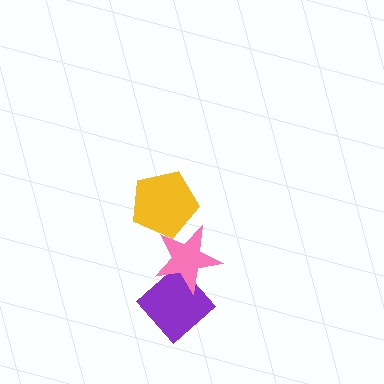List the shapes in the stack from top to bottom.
From top to bottom: the yellow pentagon, the pink star, the purple diamond.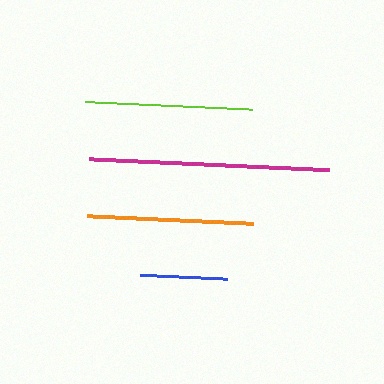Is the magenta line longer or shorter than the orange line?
The magenta line is longer than the orange line.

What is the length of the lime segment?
The lime segment is approximately 167 pixels long.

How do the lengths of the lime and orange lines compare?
The lime and orange lines are approximately the same length.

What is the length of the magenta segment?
The magenta segment is approximately 240 pixels long.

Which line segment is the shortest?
The blue line is the shortest at approximately 87 pixels.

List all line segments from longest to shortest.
From longest to shortest: magenta, lime, orange, blue.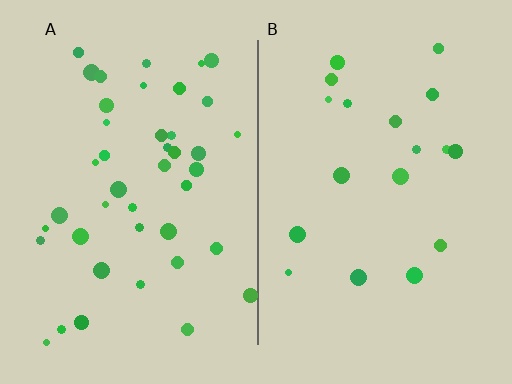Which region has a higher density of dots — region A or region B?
A (the left).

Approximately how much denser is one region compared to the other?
Approximately 2.3× — region A over region B.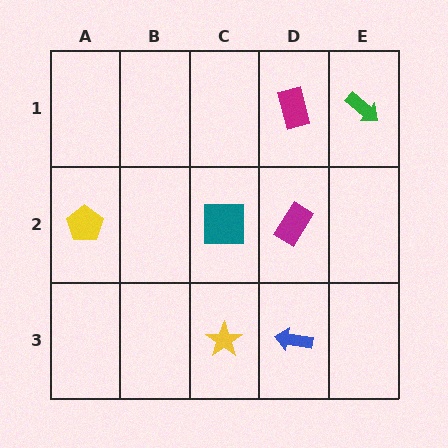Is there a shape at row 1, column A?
No, that cell is empty.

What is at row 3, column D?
A blue arrow.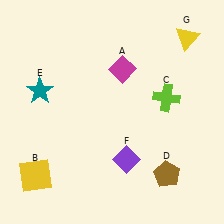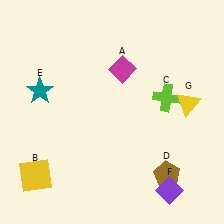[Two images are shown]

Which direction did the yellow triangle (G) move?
The yellow triangle (G) moved down.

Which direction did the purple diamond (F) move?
The purple diamond (F) moved right.